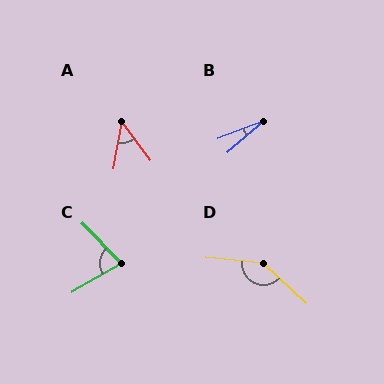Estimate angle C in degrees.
Approximately 76 degrees.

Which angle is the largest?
D, at approximately 143 degrees.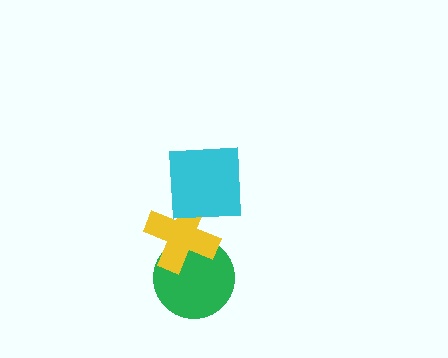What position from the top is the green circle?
The green circle is 3rd from the top.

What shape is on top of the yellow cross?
The cyan square is on top of the yellow cross.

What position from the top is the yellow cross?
The yellow cross is 2nd from the top.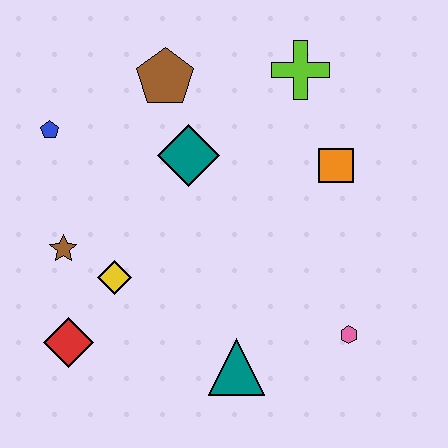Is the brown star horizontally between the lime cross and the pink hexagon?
No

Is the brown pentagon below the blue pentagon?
No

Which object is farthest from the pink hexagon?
The blue pentagon is farthest from the pink hexagon.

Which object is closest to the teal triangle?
The pink hexagon is closest to the teal triangle.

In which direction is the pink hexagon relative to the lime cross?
The pink hexagon is below the lime cross.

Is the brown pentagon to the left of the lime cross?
Yes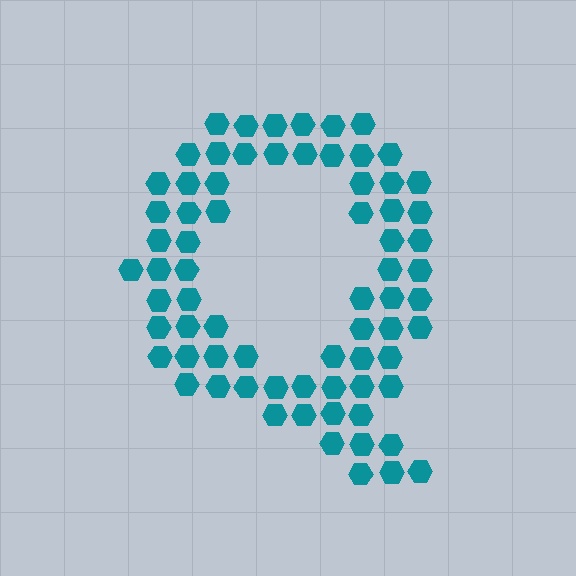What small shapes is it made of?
It is made of small hexagons.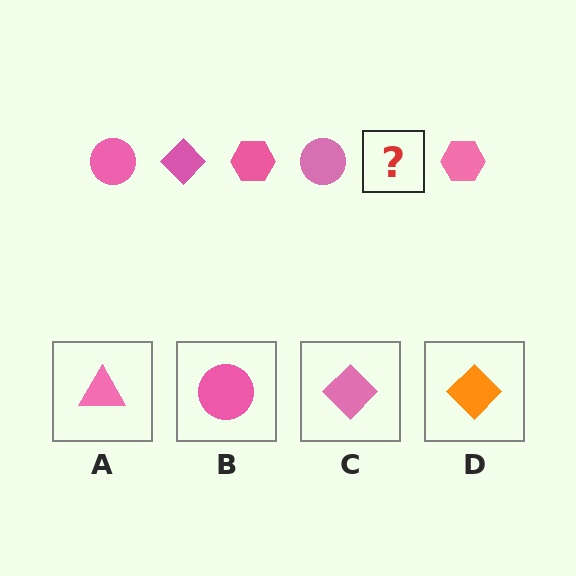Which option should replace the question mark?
Option C.